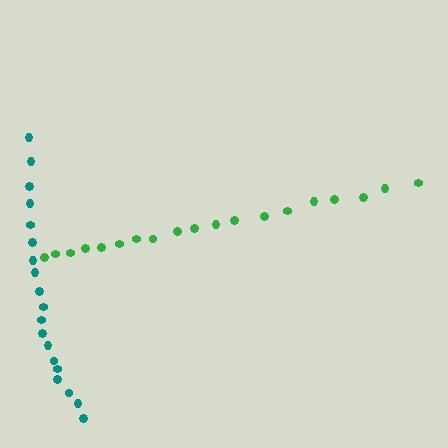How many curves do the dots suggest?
There are 2 distinct paths.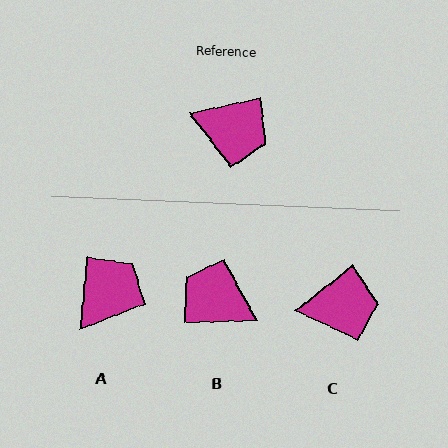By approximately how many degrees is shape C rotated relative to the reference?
Approximately 27 degrees counter-clockwise.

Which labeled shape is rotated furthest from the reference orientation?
B, about 170 degrees away.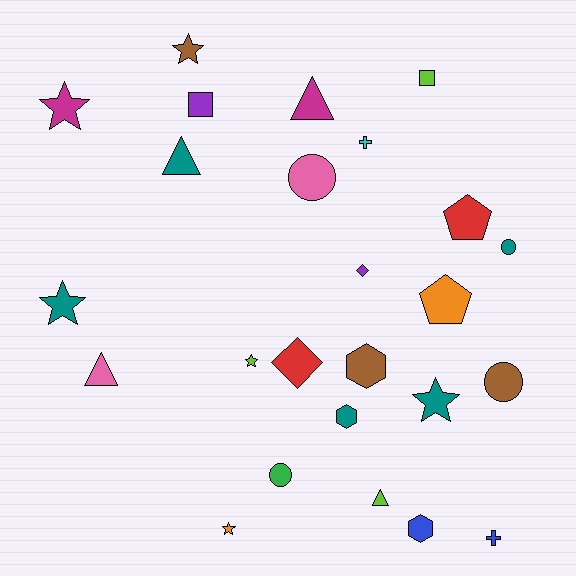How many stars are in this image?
There are 6 stars.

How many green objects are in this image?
There is 1 green object.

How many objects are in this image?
There are 25 objects.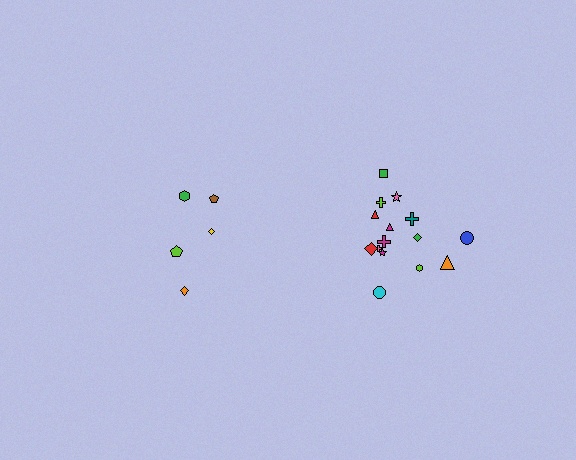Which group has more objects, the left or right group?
The right group.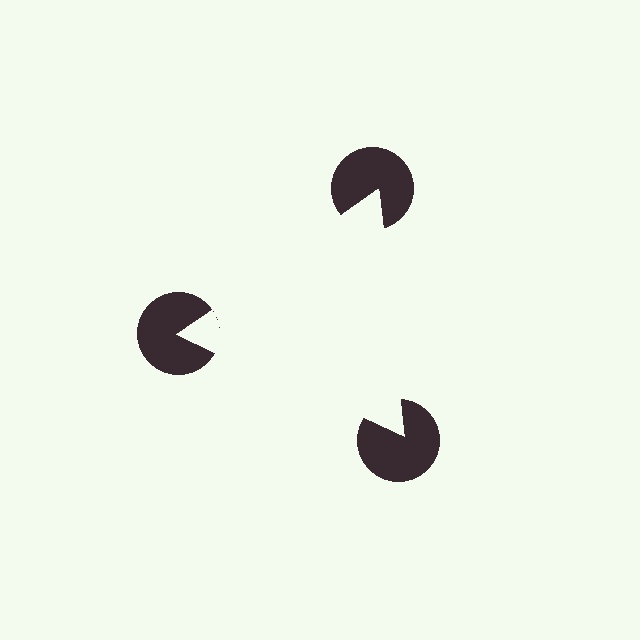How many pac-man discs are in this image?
There are 3 — one at each vertex of the illusory triangle.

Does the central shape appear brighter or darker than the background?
It typically appears slightly brighter than the background, even though no actual brightness change is drawn.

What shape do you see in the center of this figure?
An illusory triangle — its edges are inferred from the aligned wedge cuts in the pac-man discs, not physically drawn.